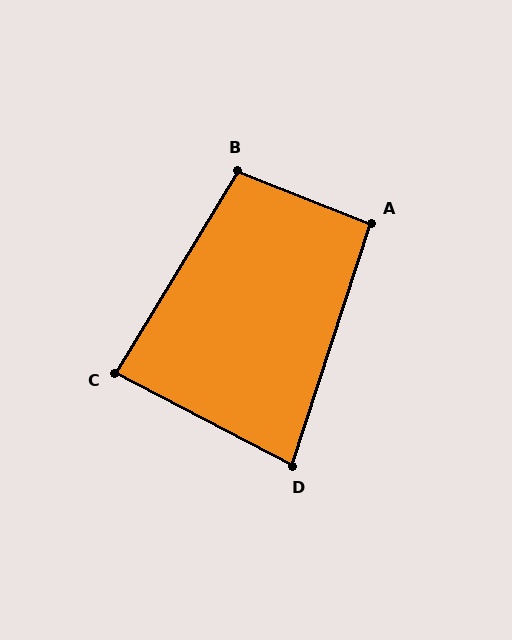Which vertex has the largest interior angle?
B, at approximately 100 degrees.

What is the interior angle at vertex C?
Approximately 86 degrees (approximately right).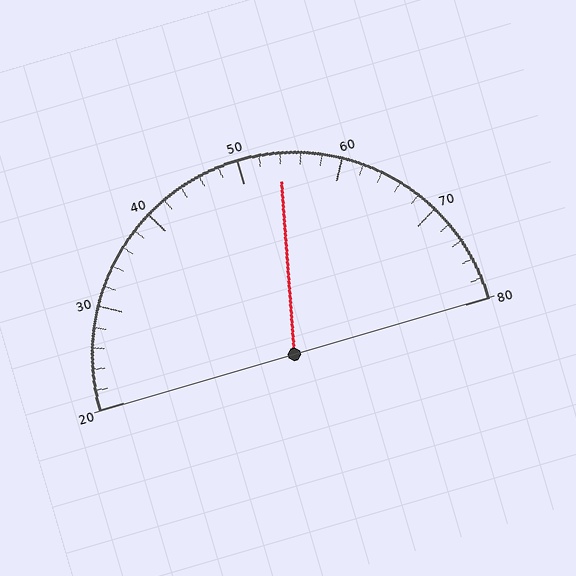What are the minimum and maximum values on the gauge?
The gauge ranges from 20 to 80.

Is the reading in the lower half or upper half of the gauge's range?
The reading is in the upper half of the range (20 to 80).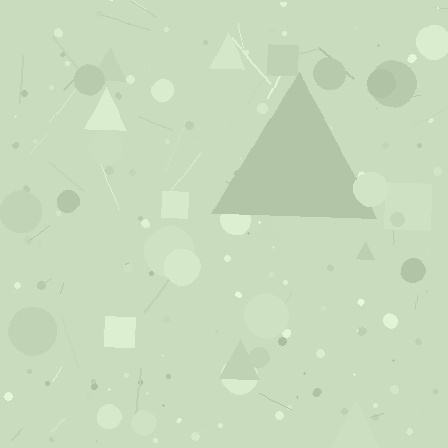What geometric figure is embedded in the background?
A triangle is embedded in the background.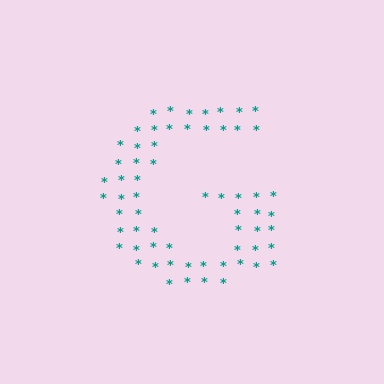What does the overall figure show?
The overall figure shows the letter G.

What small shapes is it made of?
It is made of small asterisks.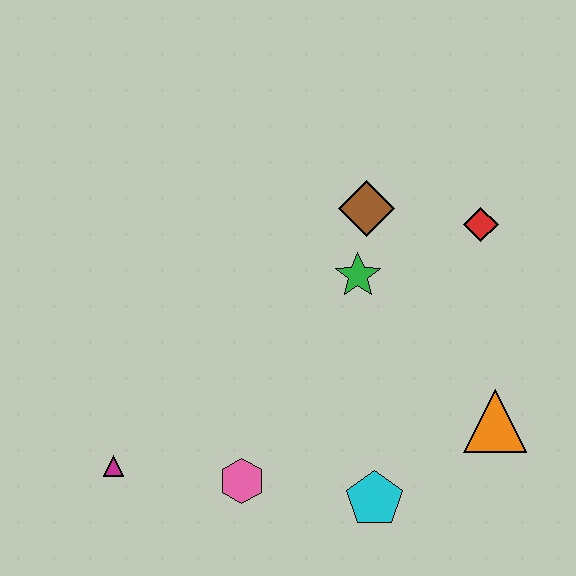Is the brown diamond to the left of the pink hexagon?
No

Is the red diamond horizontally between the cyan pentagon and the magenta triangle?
No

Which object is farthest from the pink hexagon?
The red diamond is farthest from the pink hexagon.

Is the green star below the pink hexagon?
No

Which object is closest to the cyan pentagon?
The pink hexagon is closest to the cyan pentagon.